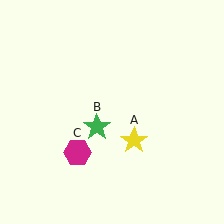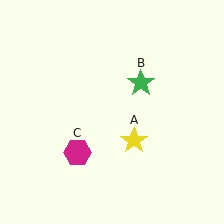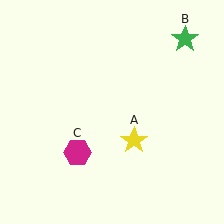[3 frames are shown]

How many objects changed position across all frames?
1 object changed position: green star (object B).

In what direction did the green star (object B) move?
The green star (object B) moved up and to the right.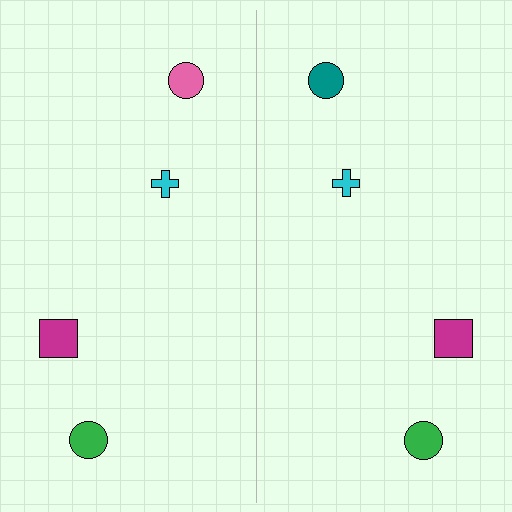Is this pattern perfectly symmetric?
No, the pattern is not perfectly symmetric. The teal circle on the right side breaks the symmetry — its mirror counterpart is pink.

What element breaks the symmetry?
The teal circle on the right side breaks the symmetry — its mirror counterpart is pink.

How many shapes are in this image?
There are 8 shapes in this image.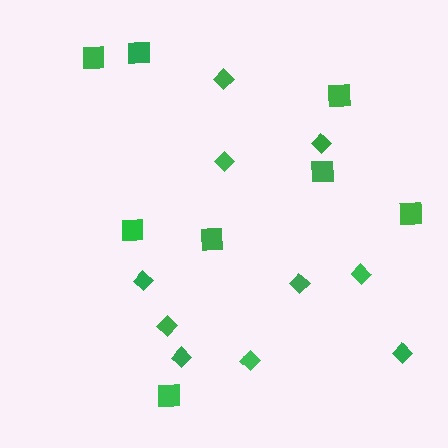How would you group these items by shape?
There are 2 groups: one group of diamonds (10) and one group of squares (8).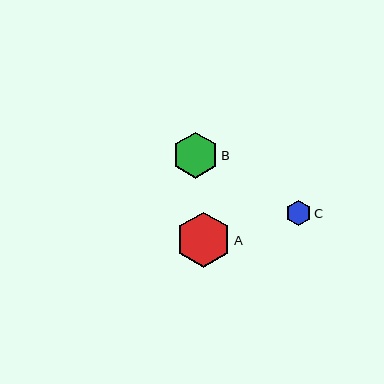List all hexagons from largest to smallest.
From largest to smallest: A, B, C.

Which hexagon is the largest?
Hexagon A is the largest with a size of approximately 55 pixels.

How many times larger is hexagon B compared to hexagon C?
Hexagon B is approximately 1.8 times the size of hexagon C.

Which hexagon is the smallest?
Hexagon C is the smallest with a size of approximately 26 pixels.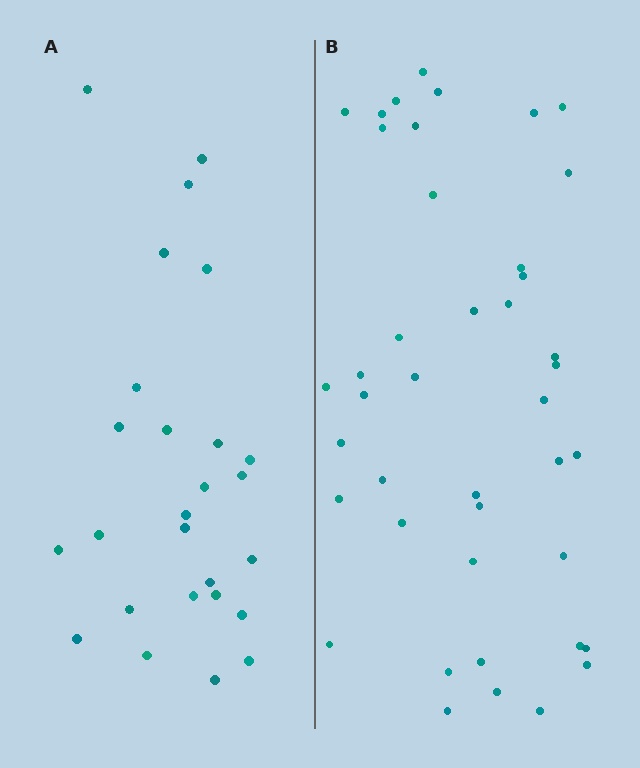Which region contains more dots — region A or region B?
Region B (the right region) has more dots.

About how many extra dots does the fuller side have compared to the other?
Region B has approximately 15 more dots than region A.